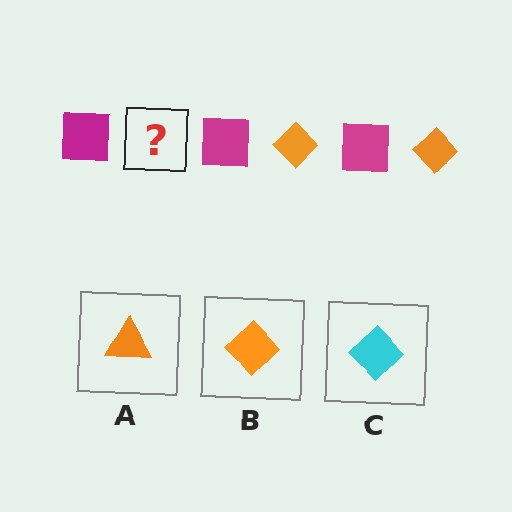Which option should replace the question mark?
Option B.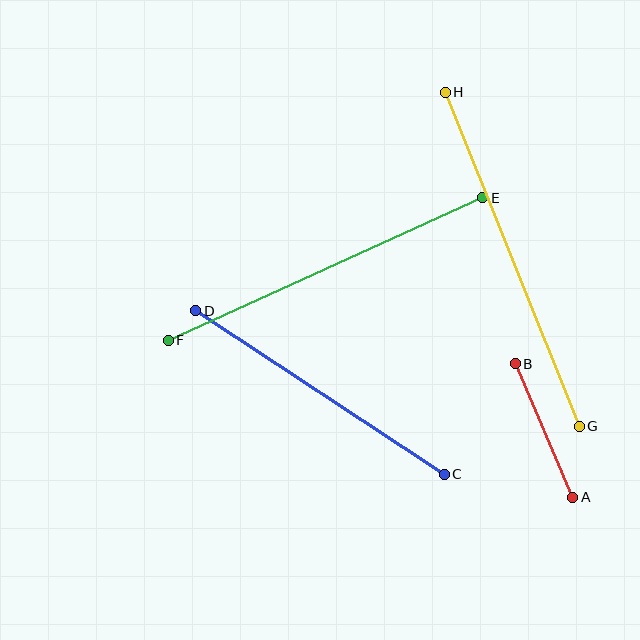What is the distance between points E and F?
The distance is approximately 345 pixels.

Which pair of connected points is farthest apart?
Points G and H are farthest apart.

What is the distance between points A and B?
The distance is approximately 145 pixels.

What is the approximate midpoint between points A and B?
The midpoint is at approximately (544, 431) pixels.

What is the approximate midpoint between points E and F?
The midpoint is at approximately (325, 269) pixels.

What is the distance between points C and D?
The distance is approximately 298 pixels.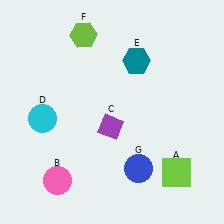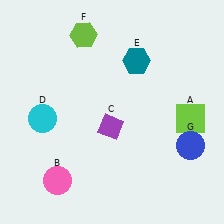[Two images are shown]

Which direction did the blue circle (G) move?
The blue circle (G) moved right.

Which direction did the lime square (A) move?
The lime square (A) moved up.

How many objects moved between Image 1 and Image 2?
2 objects moved between the two images.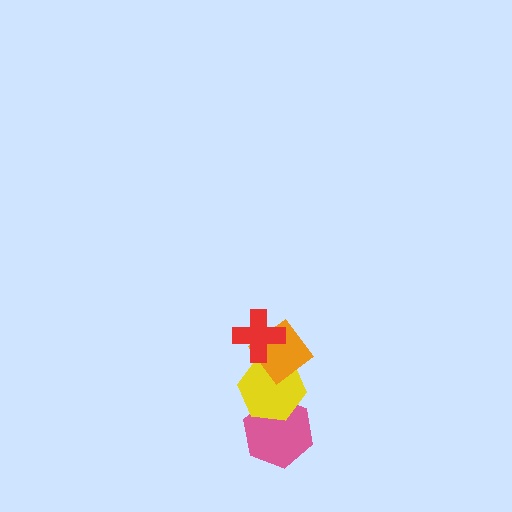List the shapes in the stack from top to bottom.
From top to bottom: the red cross, the orange diamond, the yellow hexagon, the pink hexagon.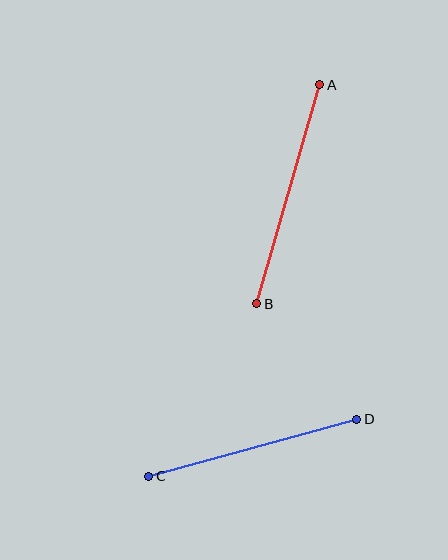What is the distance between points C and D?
The distance is approximately 216 pixels.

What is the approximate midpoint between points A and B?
The midpoint is at approximately (288, 194) pixels.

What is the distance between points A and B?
The distance is approximately 228 pixels.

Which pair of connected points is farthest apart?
Points A and B are farthest apart.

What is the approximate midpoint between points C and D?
The midpoint is at approximately (253, 448) pixels.